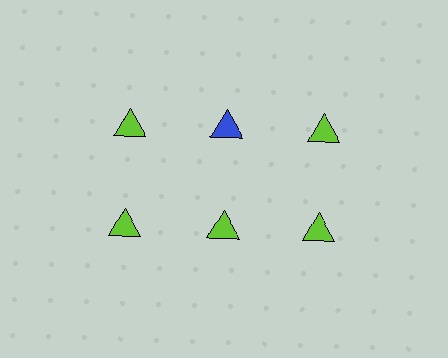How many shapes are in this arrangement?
There are 6 shapes arranged in a grid pattern.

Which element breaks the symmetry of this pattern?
The blue triangle in the top row, second from left column breaks the symmetry. All other shapes are lime triangles.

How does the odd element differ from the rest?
It has a different color: blue instead of lime.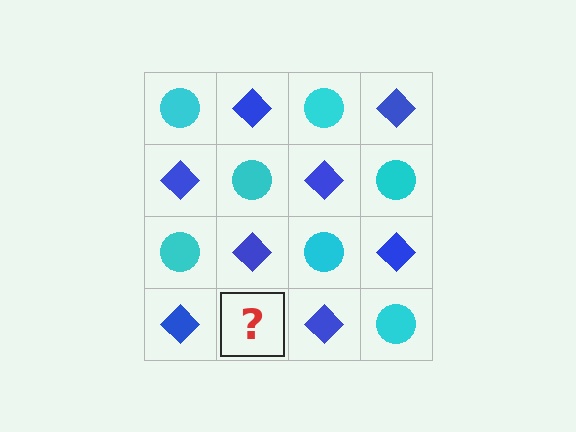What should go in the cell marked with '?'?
The missing cell should contain a cyan circle.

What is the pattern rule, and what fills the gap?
The rule is that it alternates cyan circle and blue diamond in a checkerboard pattern. The gap should be filled with a cyan circle.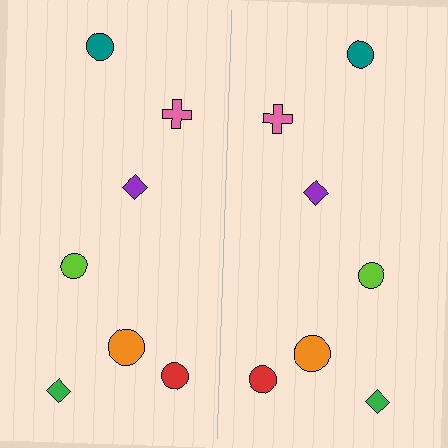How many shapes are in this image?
There are 14 shapes in this image.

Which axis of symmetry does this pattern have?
The pattern has a vertical axis of symmetry running through the center of the image.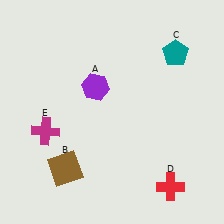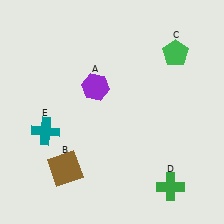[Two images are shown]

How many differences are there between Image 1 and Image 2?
There are 3 differences between the two images.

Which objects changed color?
C changed from teal to green. D changed from red to green. E changed from magenta to teal.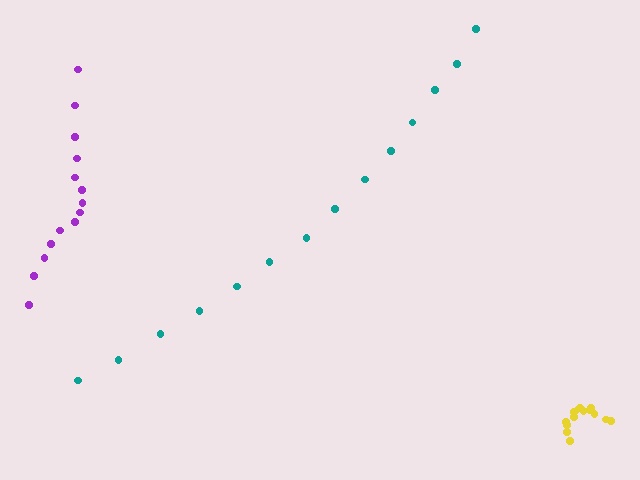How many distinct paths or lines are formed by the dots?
There are 3 distinct paths.